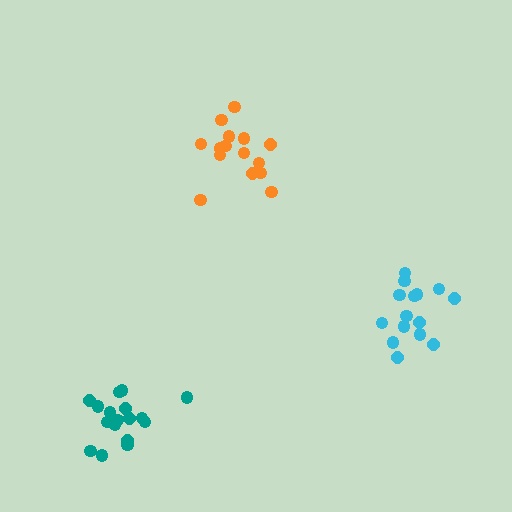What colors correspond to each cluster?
The clusters are colored: teal, orange, cyan.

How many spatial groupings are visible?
There are 3 spatial groupings.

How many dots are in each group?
Group 1: 17 dots, Group 2: 15 dots, Group 3: 15 dots (47 total).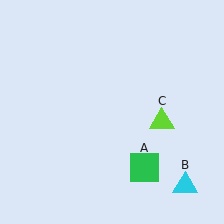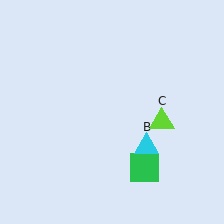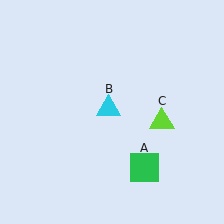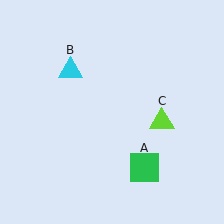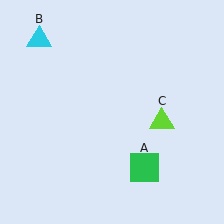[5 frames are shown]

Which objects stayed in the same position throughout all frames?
Green square (object A) and lime triangle (object C) remained stationary.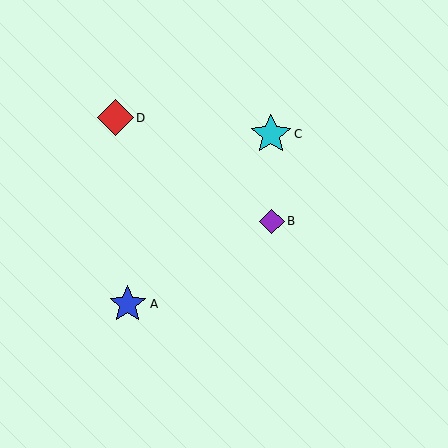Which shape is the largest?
The cyan star (labeled C) is the largest.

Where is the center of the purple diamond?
The center of the purple diamond is at (272, 221).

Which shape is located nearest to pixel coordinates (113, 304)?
The blue star (labeled A) at (128, 304) is nearest to that location.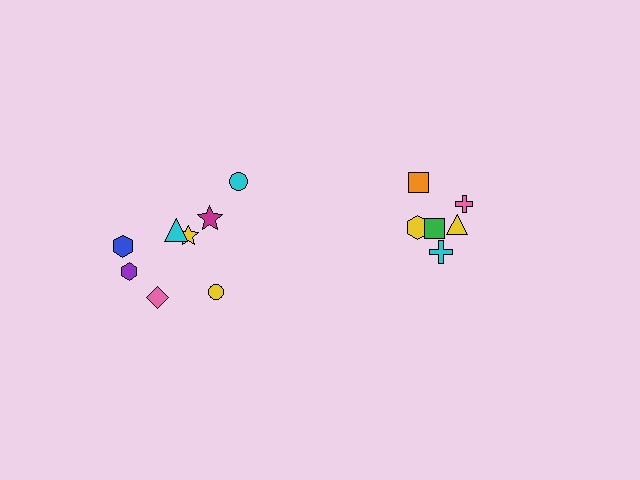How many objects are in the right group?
There are 6 objects.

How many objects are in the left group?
There are 8 objects.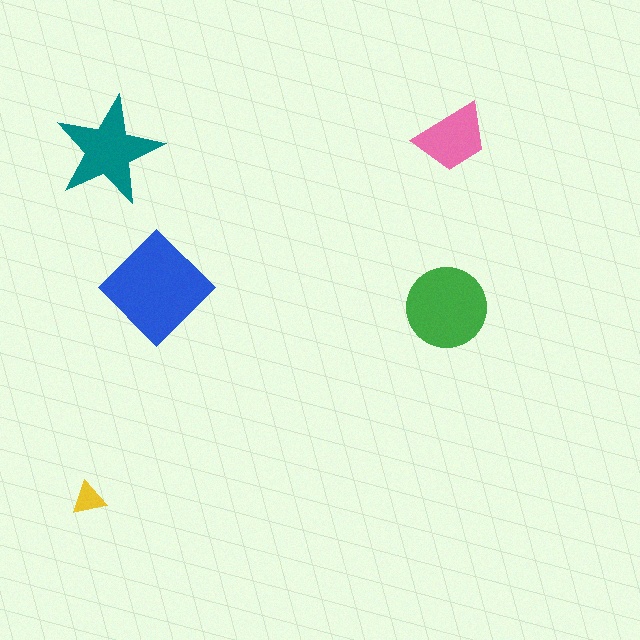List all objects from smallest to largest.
The yellow triangle, the pink trapezoid, the teal star, the green circle, the blue diamond.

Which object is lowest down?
The yellow triangle is bottommost.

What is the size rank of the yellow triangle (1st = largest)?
5th.